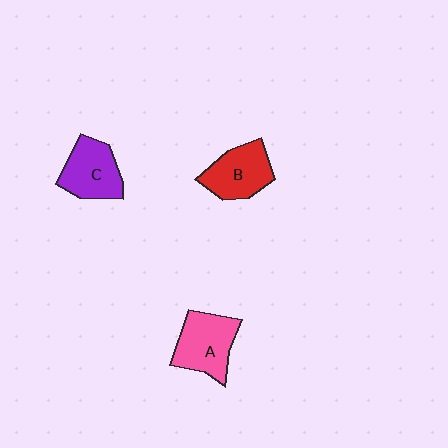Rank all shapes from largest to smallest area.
From largest to smallest: A (pink), C (purple), B (red).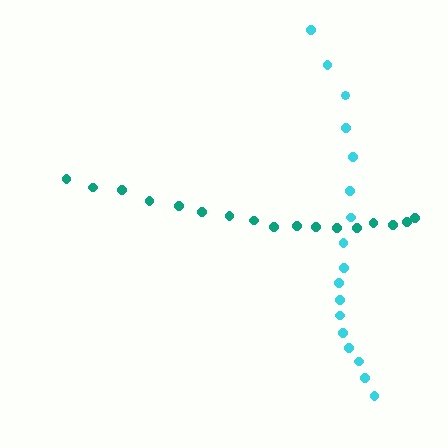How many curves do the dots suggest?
There are 2 distinct paths.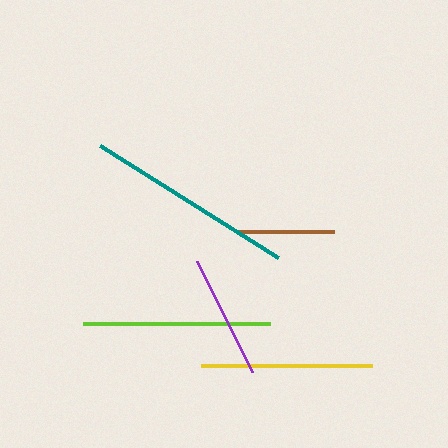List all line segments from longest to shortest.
From longest to shortest: teal, lime, yellow, purple, brown.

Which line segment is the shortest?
The brown line is the shortest at approximately 95 pixels.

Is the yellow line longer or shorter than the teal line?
The teal line is longer than the yellow line.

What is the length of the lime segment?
The lime segment is approximately 187 pixels long.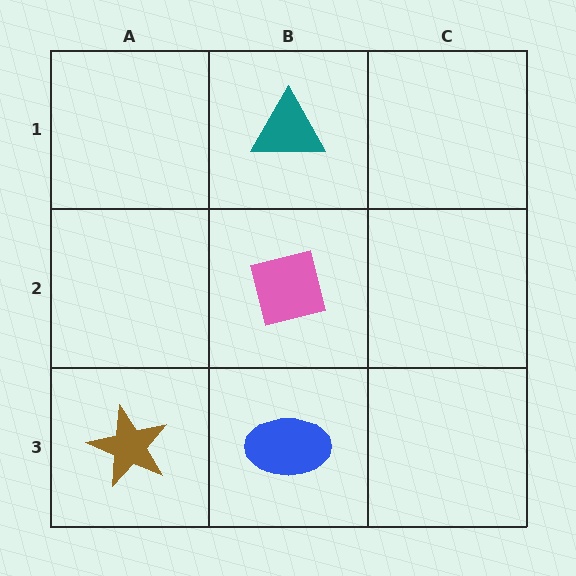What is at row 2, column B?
A pink square.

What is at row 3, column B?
A blue ellipse.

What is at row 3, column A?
A brown star.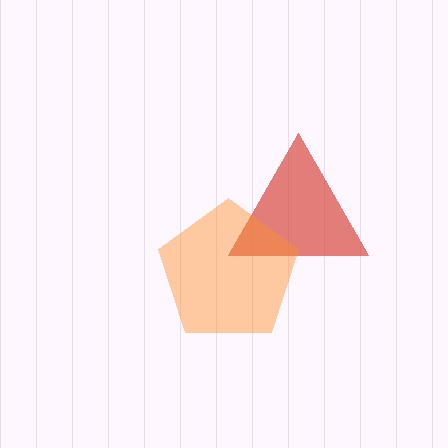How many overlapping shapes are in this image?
There are 2 overlapping shapes in the image.